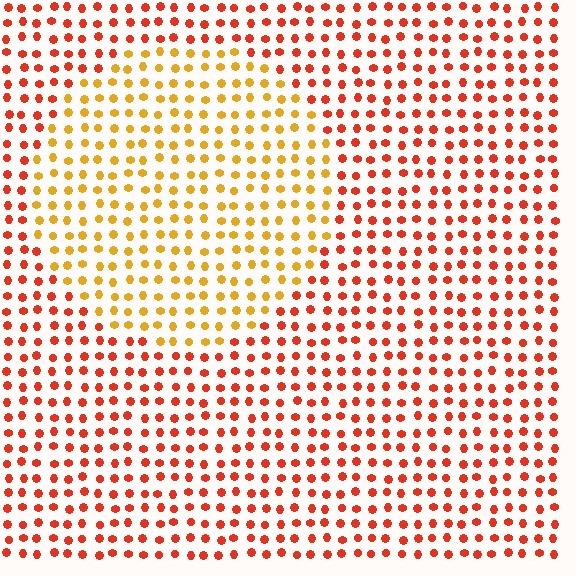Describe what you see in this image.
The image is filled with small red elements in a uniform arrangement. A circle-shaped region is visible where the elements are tinted to a slightly different hue, forming a subtle color boundary.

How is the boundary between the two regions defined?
The boundary is defined purely by a slight shift in hue (about 38 degrees). Spacing, size, and orientation are identical on both sides.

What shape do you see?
I see a circle.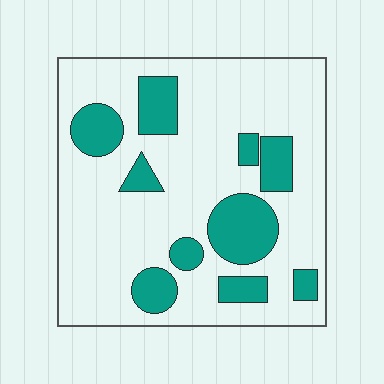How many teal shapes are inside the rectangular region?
10.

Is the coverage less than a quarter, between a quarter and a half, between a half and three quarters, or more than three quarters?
Less than a quarter.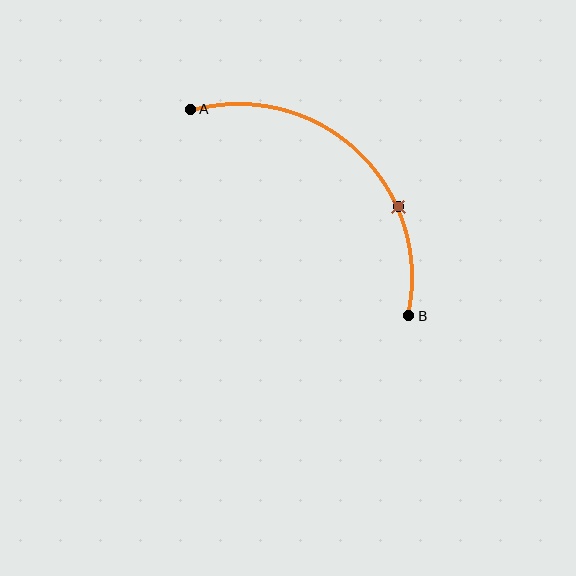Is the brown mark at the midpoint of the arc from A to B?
No. The brown mark lies on the arc but is closer to endpoint B. The arc midpoint would be at the point on the curve equidistant along the arc from both A and B.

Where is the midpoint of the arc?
The arc midpoint is the point on the curve farthest from the straight line joining A and B. It sits above and to the right of that line.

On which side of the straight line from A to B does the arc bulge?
The arc bulges above and to the right of the straight line connecting A and B.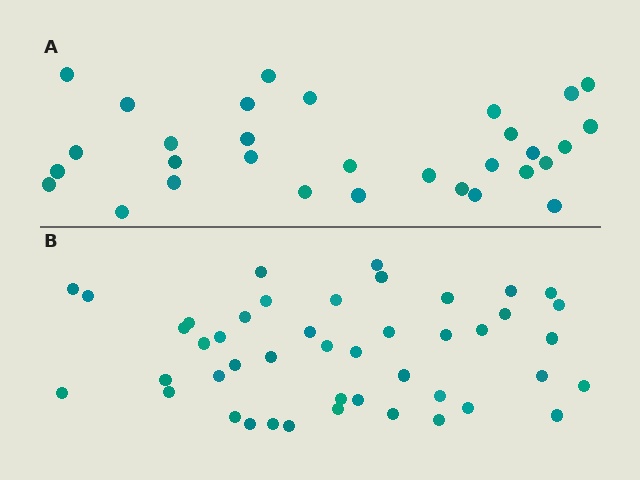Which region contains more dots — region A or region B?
Region B (the bottom region) has more dots.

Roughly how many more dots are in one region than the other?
Region B has approximately 15 more dots than region A.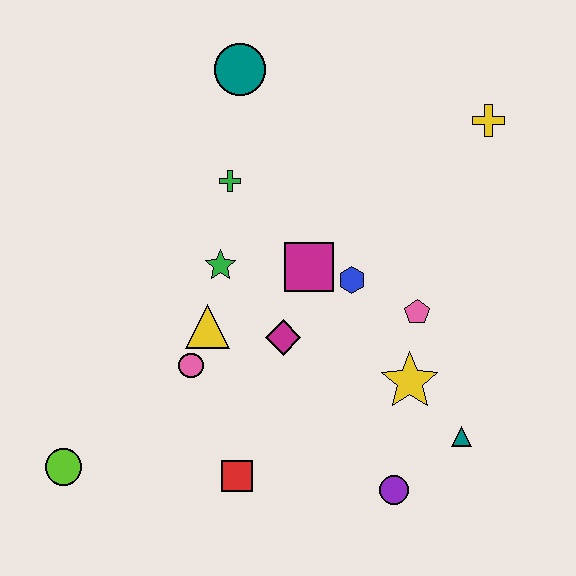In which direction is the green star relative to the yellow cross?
The green star is to the left of the yellow cross.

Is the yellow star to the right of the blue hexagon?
Yes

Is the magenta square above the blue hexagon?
Yes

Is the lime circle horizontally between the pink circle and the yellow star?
No